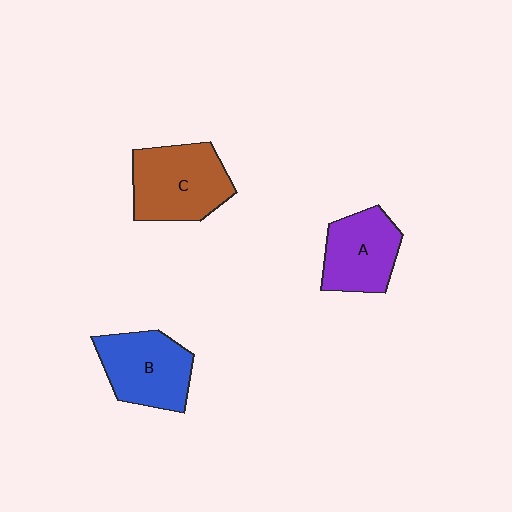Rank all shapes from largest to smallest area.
From largest to smallest: C (brown), B (blue), A (purple).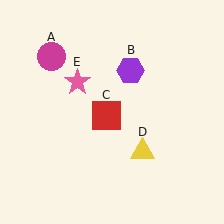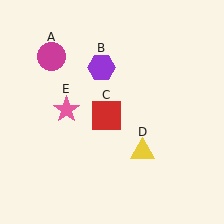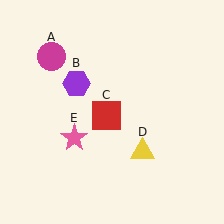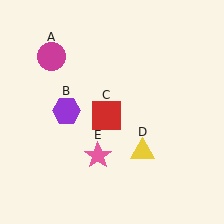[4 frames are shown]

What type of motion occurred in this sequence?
The purple hexagon (object B), pink star (object E) rotated counterclockwise around the center of the scene.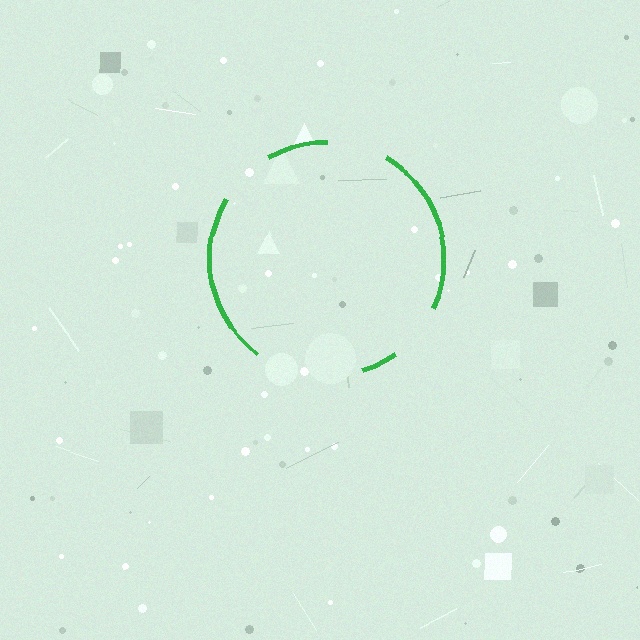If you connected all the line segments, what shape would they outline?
They would outline a circle.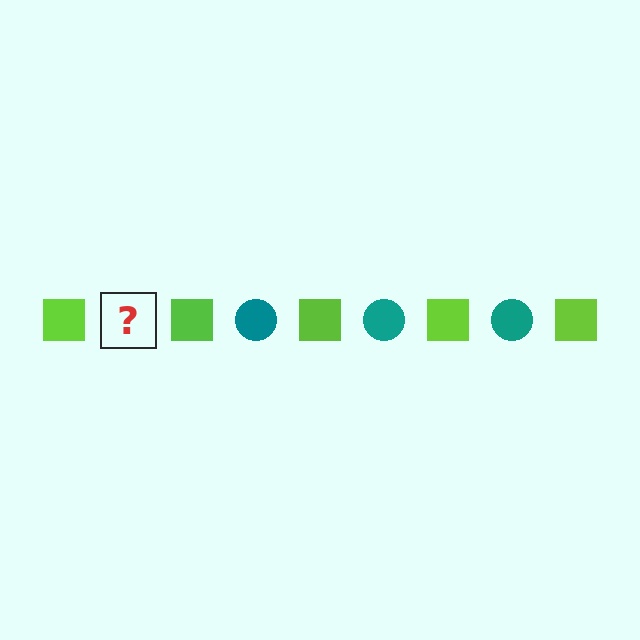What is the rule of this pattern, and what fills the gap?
The rule is that the pattern alternates between lime square and teal circle. The gap should be filled with a teal circle.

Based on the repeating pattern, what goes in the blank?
The blank should be a teal circle.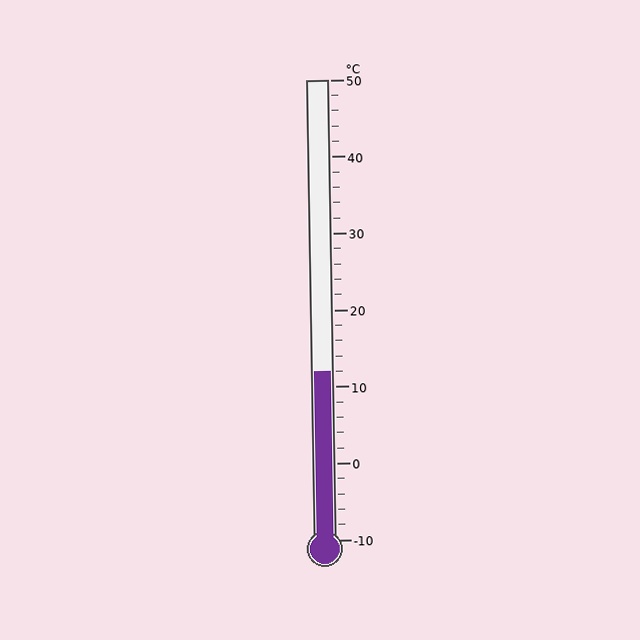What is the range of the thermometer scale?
The thermometer scale ranges from -10°C to 50°C.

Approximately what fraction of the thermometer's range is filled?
The thermometer is filled to approximately 35% of its range.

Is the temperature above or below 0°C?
The temperature is above 0°C.